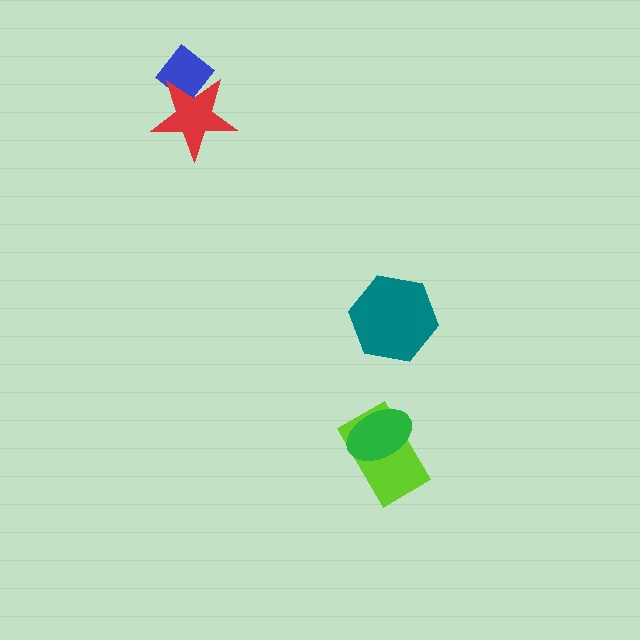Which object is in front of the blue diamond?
The red star is in front of the blue diamond.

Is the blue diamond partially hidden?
Yes, it is partially covered by another shape.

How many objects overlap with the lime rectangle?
1 object overlaps with the lime rectangle.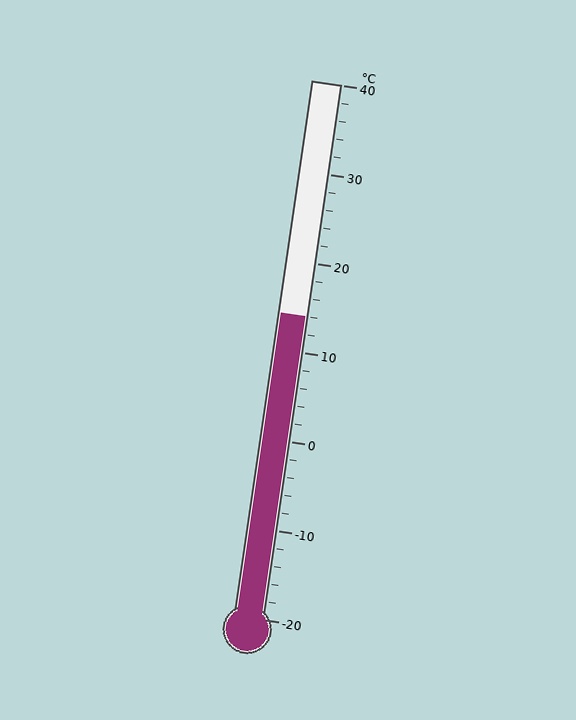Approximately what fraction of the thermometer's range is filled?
The thermometer is filled to approximately 55% of its range.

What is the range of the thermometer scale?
The thermometer scale ranges from -20°C to 40°C.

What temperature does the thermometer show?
The thermometer shows approximately 14°C.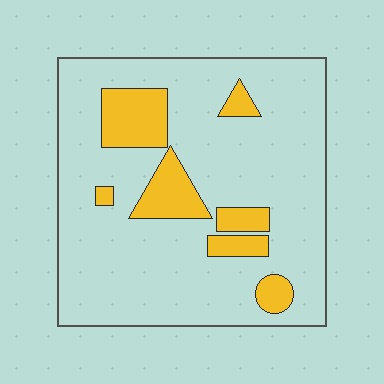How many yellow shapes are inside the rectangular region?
7.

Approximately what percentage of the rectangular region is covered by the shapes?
Approximately 15%.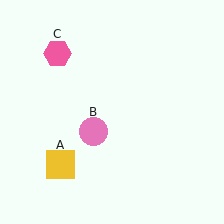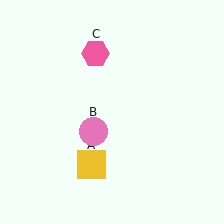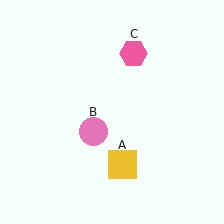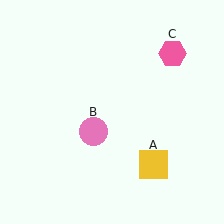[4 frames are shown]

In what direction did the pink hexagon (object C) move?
The pink hexagon (object C) moved right.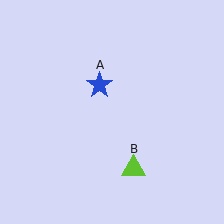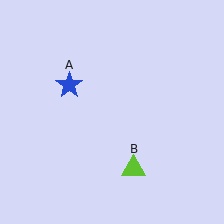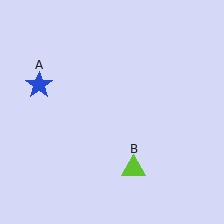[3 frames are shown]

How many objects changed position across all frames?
1 object changed position: blue star (object A).